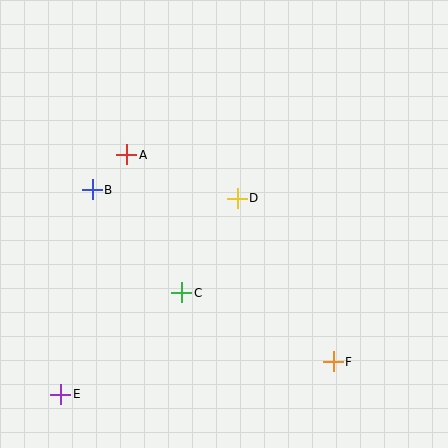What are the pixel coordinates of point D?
Point D is at (237, 198).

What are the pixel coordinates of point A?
Point A is at (127, 155).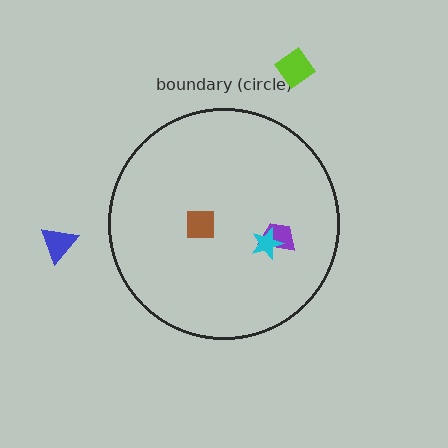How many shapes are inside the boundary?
3 inside, 2 outside.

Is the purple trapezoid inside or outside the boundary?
Inside.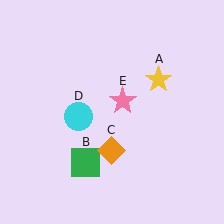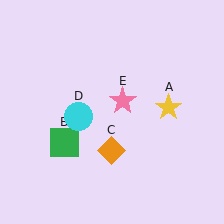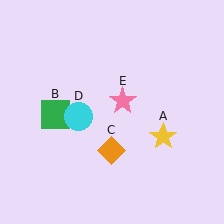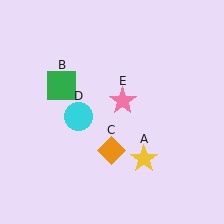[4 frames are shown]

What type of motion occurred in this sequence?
The yellow star (object A), green square (object B) rotated clockwise around the center of the scene.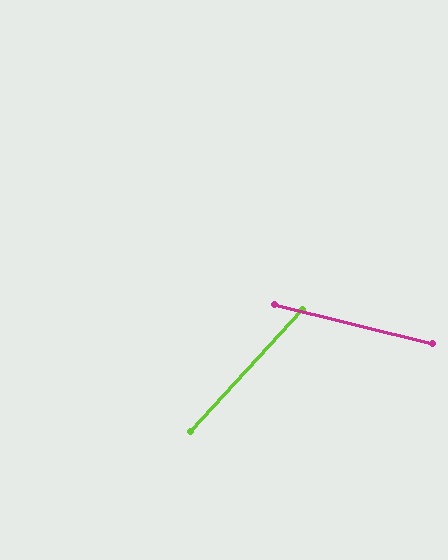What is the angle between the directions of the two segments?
Approximately 61 degrees.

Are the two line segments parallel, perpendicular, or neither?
Neither parallel nor perpendicular — they differ by about 61°.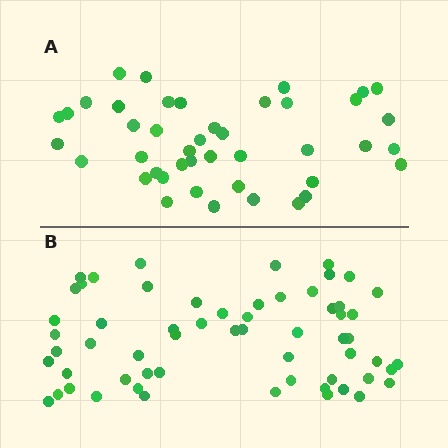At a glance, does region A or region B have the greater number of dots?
Region B (the bottom region) has more dots.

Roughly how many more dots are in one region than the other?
Region B has approximately 15 more dots than region A.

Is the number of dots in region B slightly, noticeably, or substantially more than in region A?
Region B has noticeably more, but not dramatically so. The ratio is roughly 1.4 to 1.